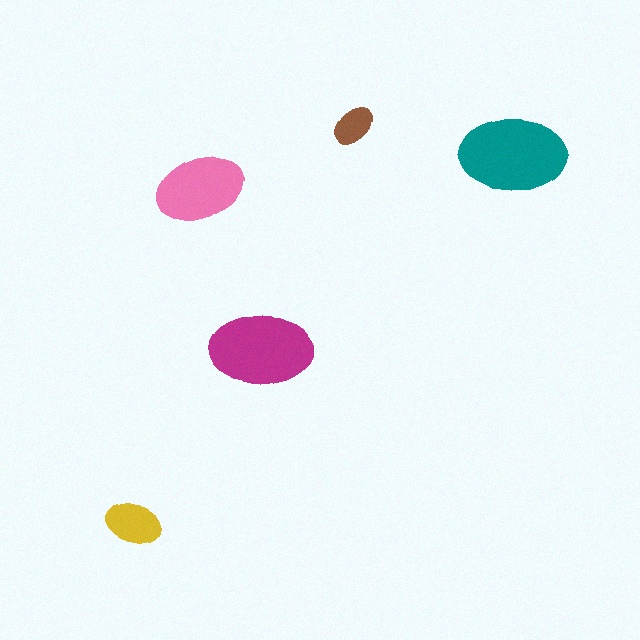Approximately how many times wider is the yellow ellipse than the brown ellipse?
About 1.5 times wider.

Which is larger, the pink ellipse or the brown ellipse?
The pink one.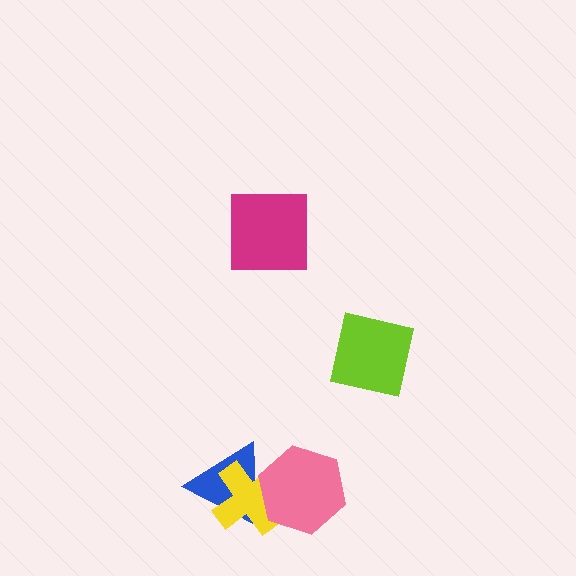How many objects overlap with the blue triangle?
2 objects overlap with the blue triangle.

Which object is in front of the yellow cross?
The pink hexagon is in front of the yellow cross.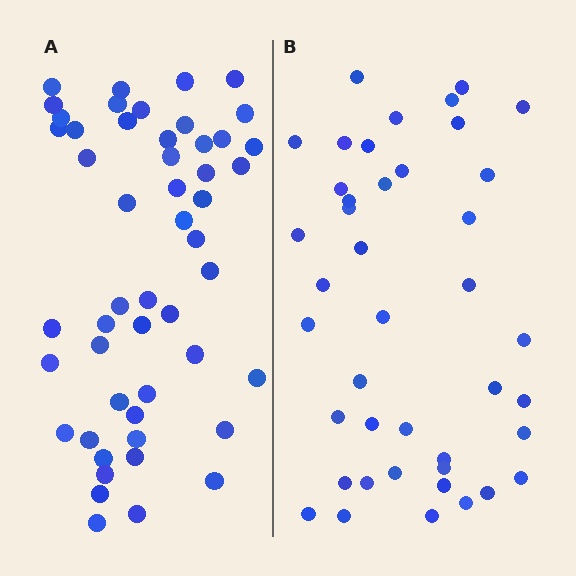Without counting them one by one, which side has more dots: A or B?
Region A (the left region) has more dots.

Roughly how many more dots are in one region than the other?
Region A has roughly 8 or so more dots than region B.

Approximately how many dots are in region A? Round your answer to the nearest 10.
About 50 dots. (The exact count is 51, which rounds to 50.)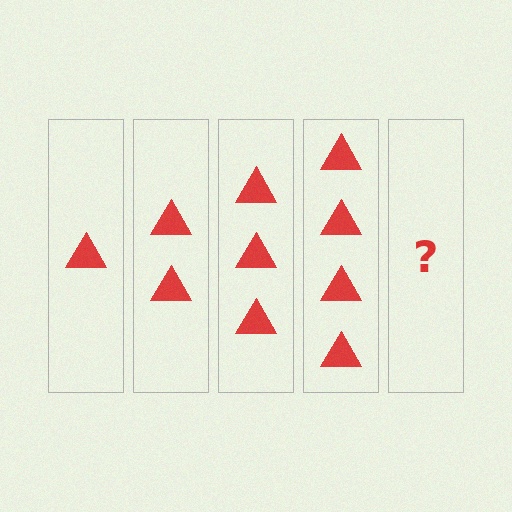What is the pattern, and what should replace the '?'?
The pattern is that each step adds one more triangle. The '?' should be 5 triangles.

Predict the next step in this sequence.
The next step is 5 triangles.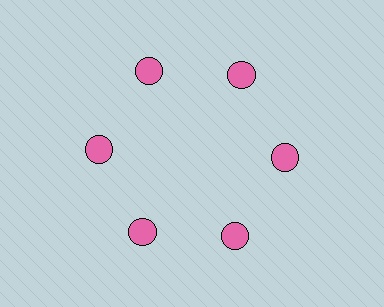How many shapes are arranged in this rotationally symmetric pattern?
There are 6 shapes, arranged in 6 groups of 1.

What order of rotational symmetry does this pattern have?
This pattern has 6-fold rotational symmetry.